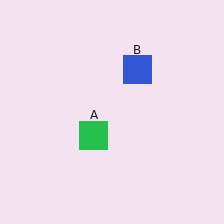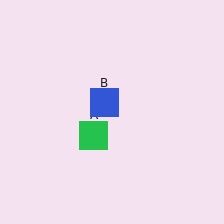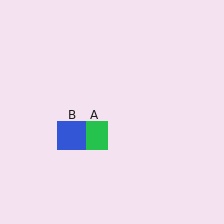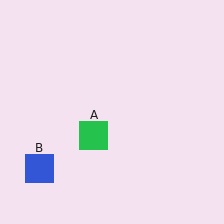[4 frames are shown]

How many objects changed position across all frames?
1 object changed position: blue square (object B).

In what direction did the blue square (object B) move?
The blue square (object B) moved down and to the left.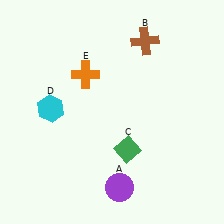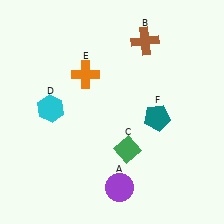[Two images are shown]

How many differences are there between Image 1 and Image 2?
There is 1 difference between the two images.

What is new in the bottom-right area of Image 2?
A teal pentagon (F) was added in the bottom-right area of Image 2.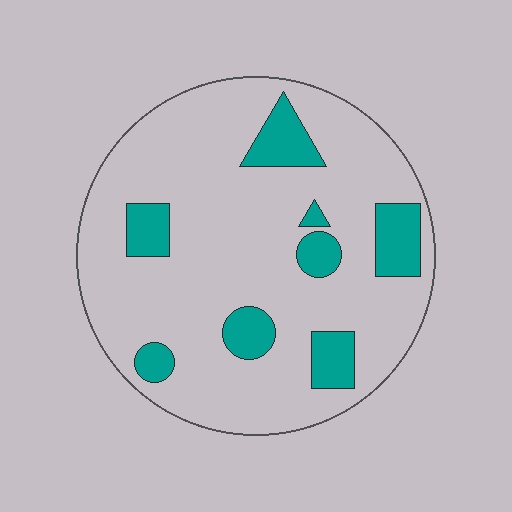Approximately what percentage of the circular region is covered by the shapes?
Approximately 15%.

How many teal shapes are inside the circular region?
8.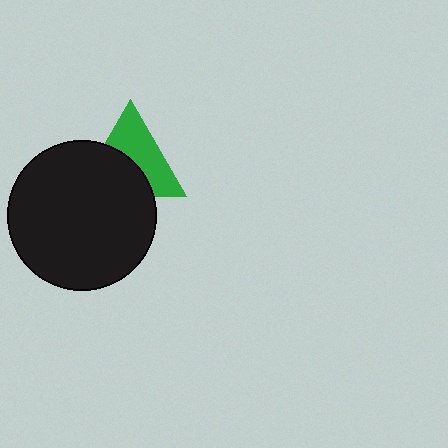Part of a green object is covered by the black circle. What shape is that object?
It is a triangle.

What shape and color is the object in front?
The object in front is a black circle.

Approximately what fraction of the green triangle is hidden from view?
Roughly 47% of the green triangle is hidden behind the black circle.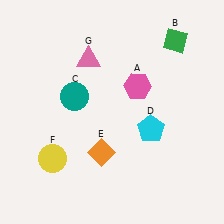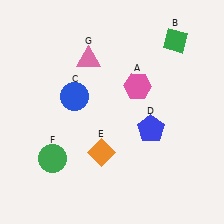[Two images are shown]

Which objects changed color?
C changed from teal to blue. D changed from cyan to blue. F changed from yellow to green.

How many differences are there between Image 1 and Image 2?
There are 3 differences between the two images.